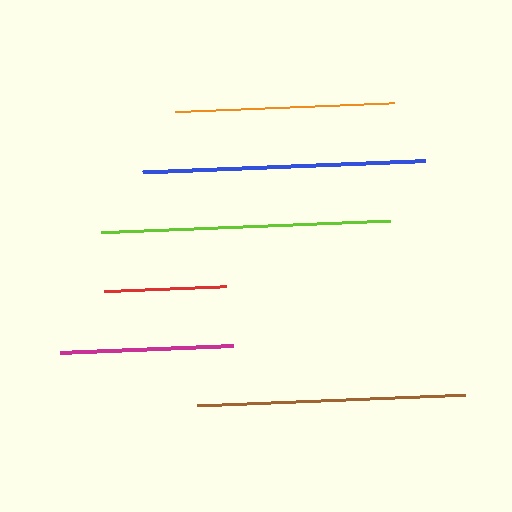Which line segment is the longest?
The lime line is the longest at approximately 289 pixels.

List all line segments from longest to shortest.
From longest to shortest: lime, blue, brown, orange, magenta, red.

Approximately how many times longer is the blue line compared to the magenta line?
The blue line is approximately 1.6 times the length of the magenta line.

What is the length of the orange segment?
The orange segment is approximately 219 pixels long.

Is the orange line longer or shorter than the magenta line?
The orange line is longer than the magenta line.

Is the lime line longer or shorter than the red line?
The lime line is longer than the red line.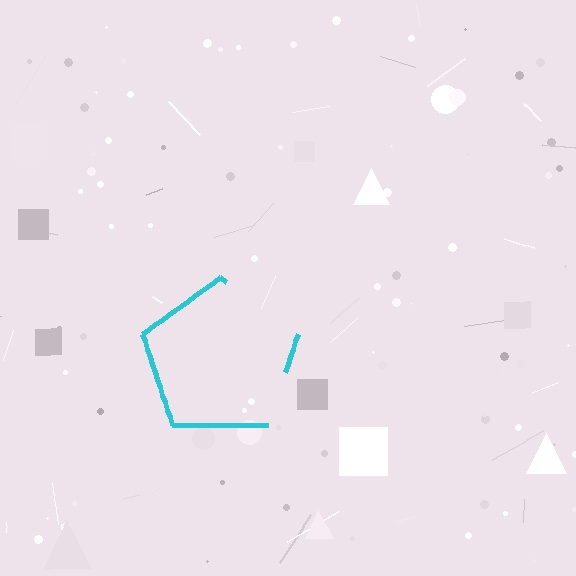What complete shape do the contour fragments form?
The contour fragments form a pentagon.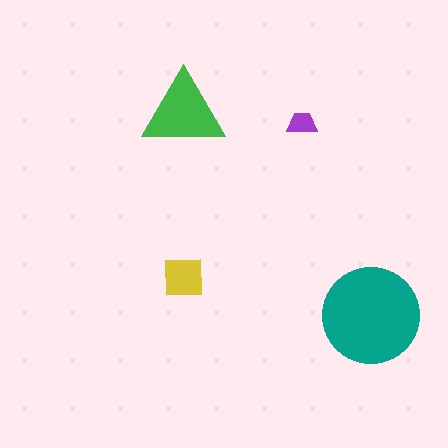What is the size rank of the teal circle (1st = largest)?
1st.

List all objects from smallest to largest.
The purple trapezoid, the yellow square, the green triangle, the teal circle.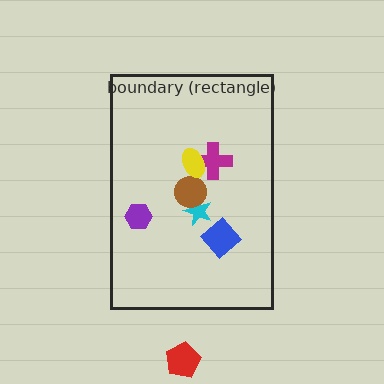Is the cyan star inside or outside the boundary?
Inside.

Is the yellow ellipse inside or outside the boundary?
Inside.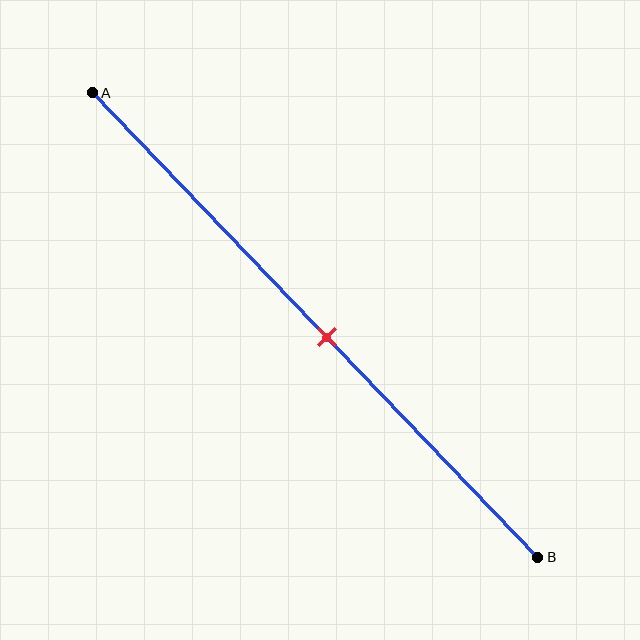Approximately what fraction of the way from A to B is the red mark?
The red mark is approximately 55% of the way from A to B.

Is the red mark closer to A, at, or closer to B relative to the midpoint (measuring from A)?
The red mark is approximately at the midpoint of segment AB.